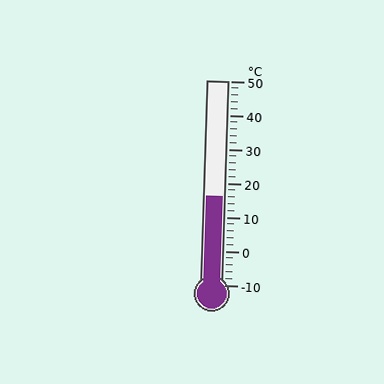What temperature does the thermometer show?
The thermometer shows approximately 16°C.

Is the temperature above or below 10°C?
The temperature is above 10°C.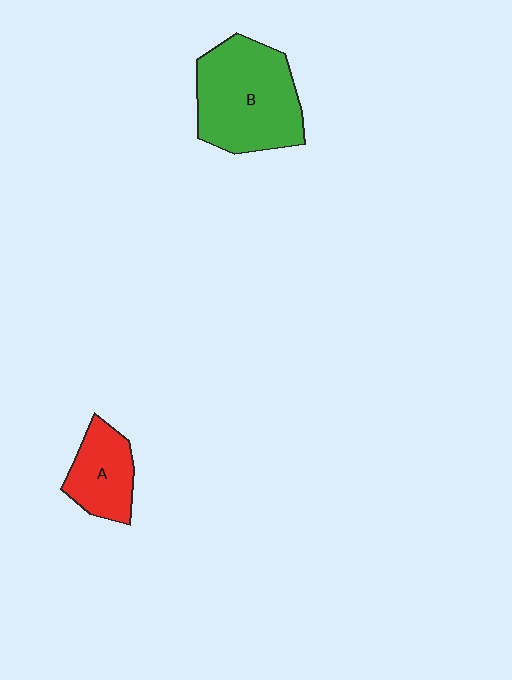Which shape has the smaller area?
Shape A (red).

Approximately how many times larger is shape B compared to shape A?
Approximately 2.0 times.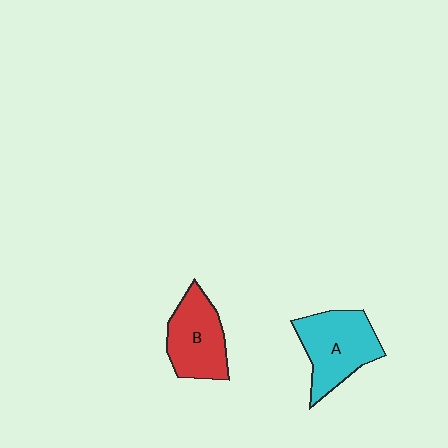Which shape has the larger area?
Shape A (cyan).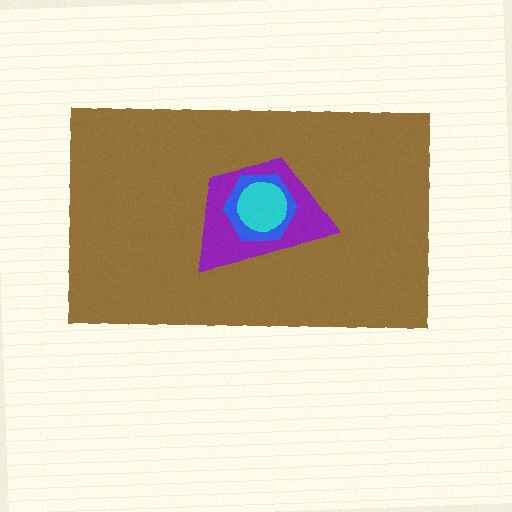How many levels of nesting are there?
4.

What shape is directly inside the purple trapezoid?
The blue hexagon.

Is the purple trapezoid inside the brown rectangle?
Yes.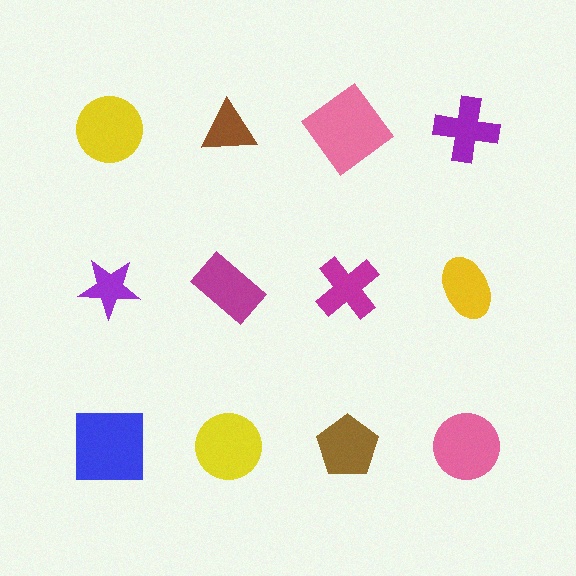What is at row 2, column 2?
A magenta rectangle.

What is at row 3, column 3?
A brown pentagon.